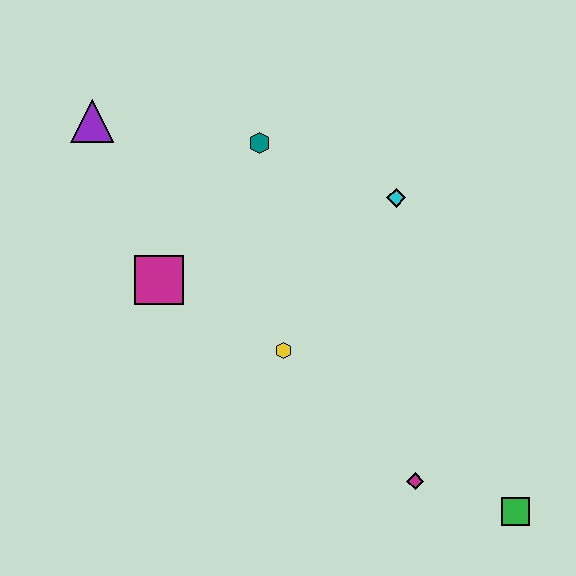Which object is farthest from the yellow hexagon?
The purple triangle is farthest from the yellow hexagon.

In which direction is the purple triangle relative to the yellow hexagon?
The purple triangle is above the yellow hexagon.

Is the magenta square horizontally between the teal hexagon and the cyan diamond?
No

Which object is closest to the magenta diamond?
The green square is closest to the magenta diamond.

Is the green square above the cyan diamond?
No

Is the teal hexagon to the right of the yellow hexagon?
No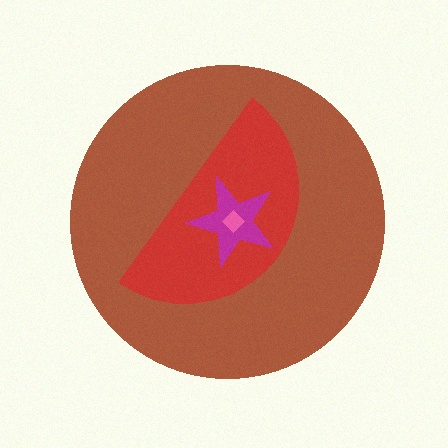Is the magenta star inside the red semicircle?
Yes.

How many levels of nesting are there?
4.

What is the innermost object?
The pink diamond.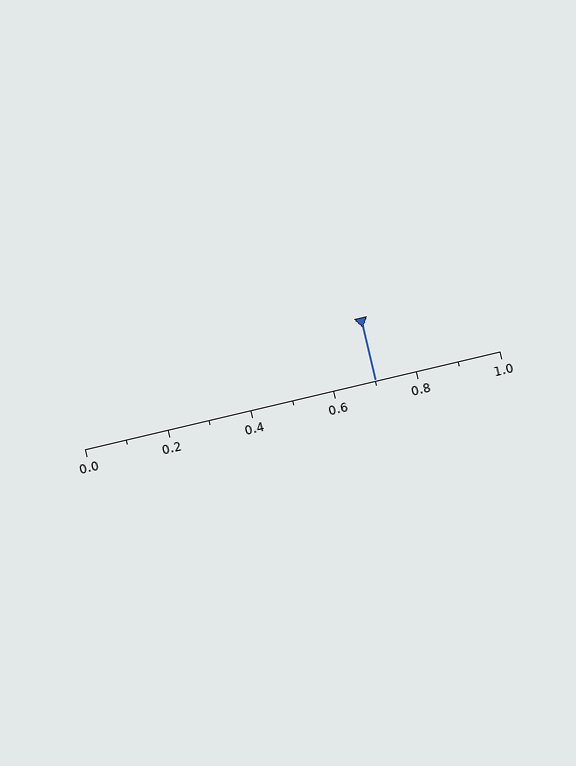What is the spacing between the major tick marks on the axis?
The major ticks are spaced 0.2 apart.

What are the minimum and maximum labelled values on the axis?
The axis runs from 0.0 to 1.0.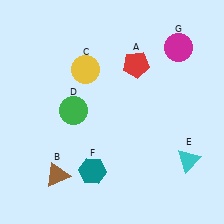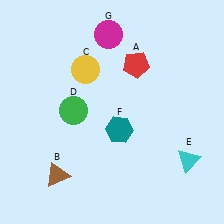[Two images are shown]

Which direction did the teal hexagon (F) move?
The teal hexagon (F) moved up.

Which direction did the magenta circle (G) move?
The magenta circle (G) moved left.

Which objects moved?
The objects that moved are: the teal hexagon (F), the magenta circle (G).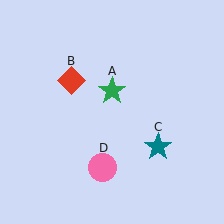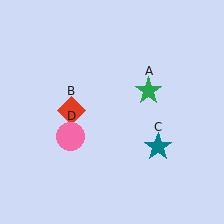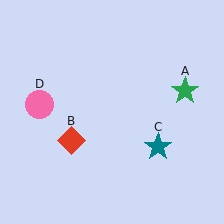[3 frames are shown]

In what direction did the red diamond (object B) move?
The red diamond (object B) moved down.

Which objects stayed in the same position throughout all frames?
Teal star (object C) remained stationary.